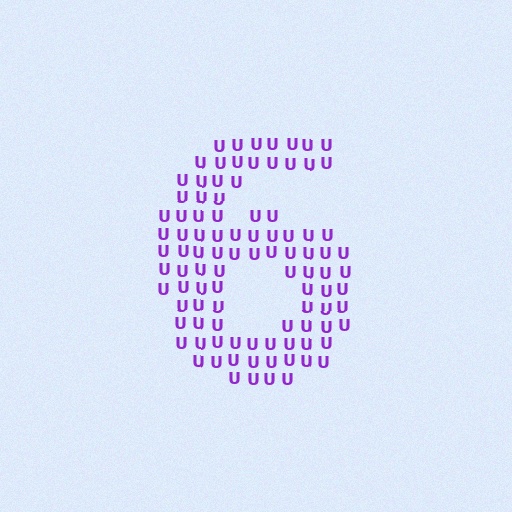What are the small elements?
The small elements are letter U's.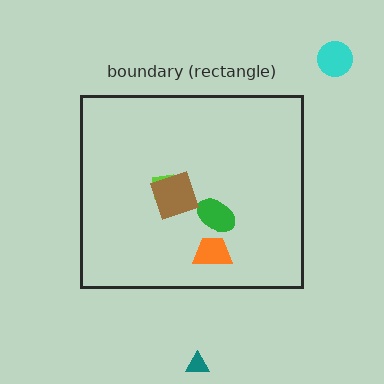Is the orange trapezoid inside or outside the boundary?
Inside.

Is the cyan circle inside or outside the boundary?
Outside.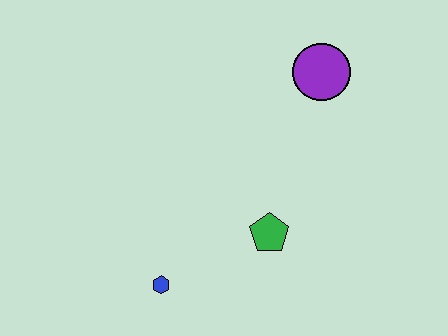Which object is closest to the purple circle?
The green pentagon is closest to the purple circle.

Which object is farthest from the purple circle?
The blue hexagon is farthest from the purple circle.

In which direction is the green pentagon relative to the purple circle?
The green pentagon is below the purple circle.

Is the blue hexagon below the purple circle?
Yes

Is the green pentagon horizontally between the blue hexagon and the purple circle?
Yes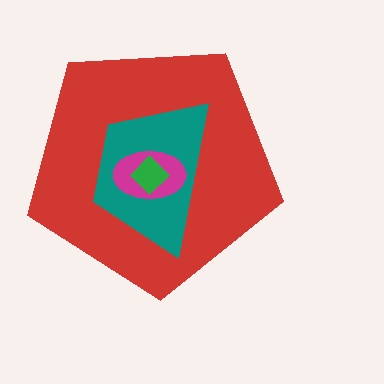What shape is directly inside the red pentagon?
The teal trapezoid.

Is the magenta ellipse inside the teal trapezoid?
Yes.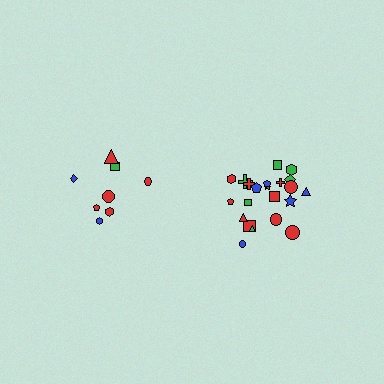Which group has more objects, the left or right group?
The right group.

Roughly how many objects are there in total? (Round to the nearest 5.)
Roughly 30 objects in total.